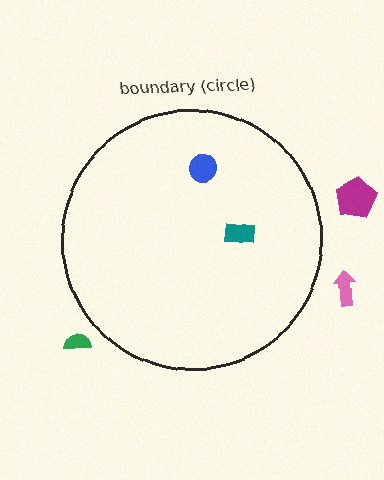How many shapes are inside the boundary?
2 inside, 3 outside.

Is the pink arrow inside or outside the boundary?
Outside.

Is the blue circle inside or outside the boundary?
Inside.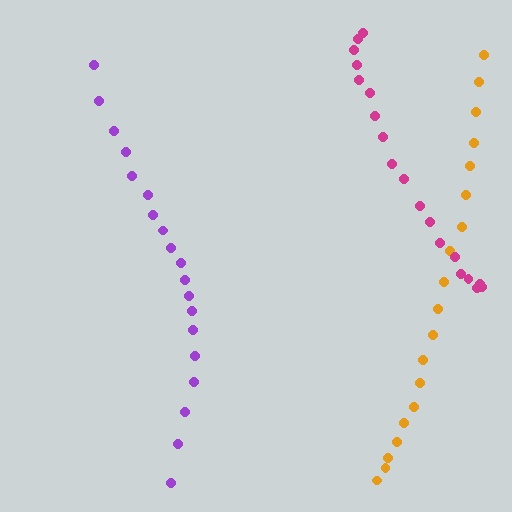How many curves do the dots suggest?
There are 3 distinct paths.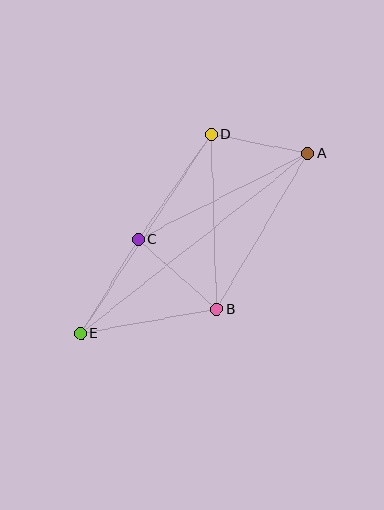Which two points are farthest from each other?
Points A and E are farthest from each other.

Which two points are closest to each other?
Points A and D are closest to each other.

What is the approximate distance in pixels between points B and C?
The distance between B and C is approximately 106 pixels.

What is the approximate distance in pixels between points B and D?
The distance between B and D is approximately 175 pixels.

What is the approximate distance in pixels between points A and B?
The distance between A and B is approximately 181 pixels.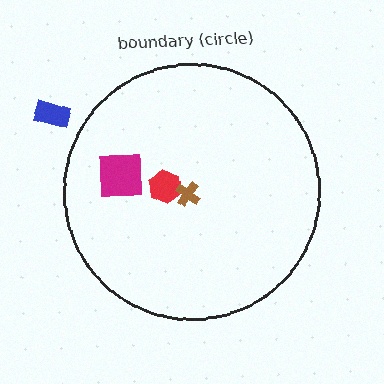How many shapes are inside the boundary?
3 inside, 1 outside.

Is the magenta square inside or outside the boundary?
Inside.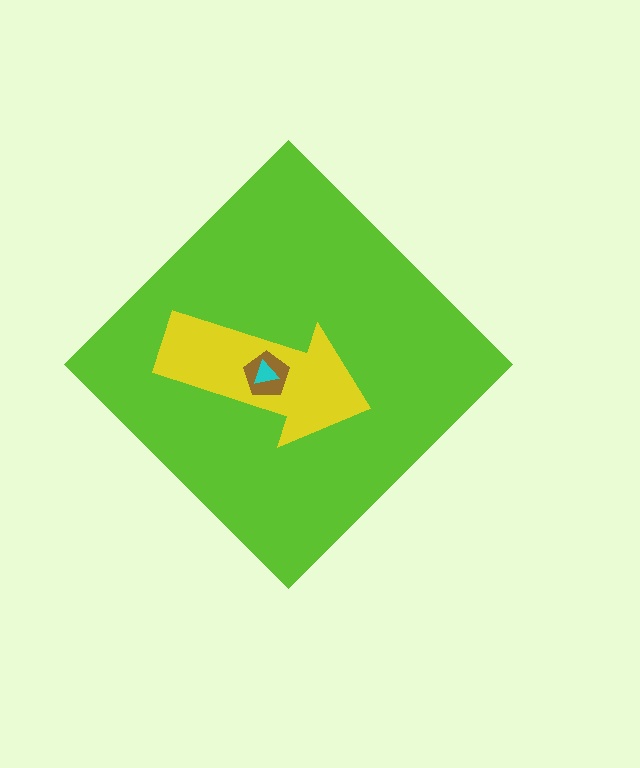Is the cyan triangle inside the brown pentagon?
Yes.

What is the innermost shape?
The cyan triangle.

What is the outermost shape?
The lime diamond.